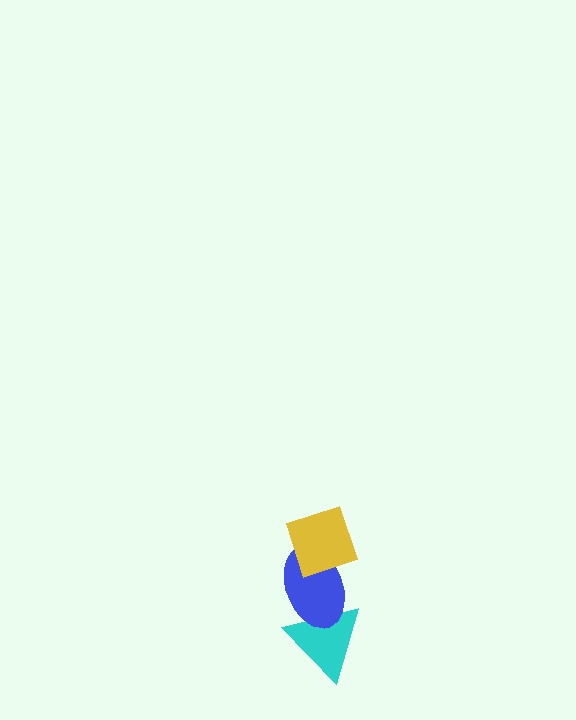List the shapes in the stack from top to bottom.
From top to bottom: the yellow diamond, the blue ellipse, the cyan triangle.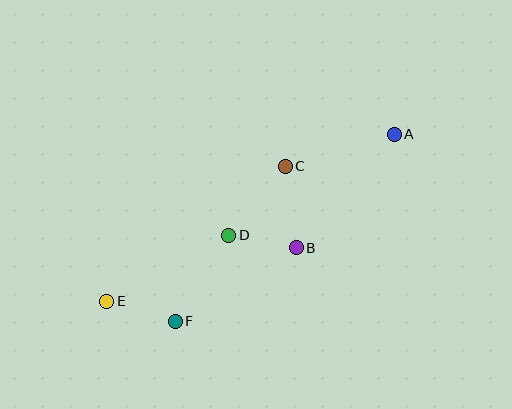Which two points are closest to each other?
Points B and D are closest to each other.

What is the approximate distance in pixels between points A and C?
The distance between A and C is approximately 114 pixels.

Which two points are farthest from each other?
Points A and E are farthest from each other.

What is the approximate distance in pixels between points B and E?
The distance between B and E is approximately 197 pixels.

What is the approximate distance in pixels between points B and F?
The distance between B and F is approximately 141 pixels.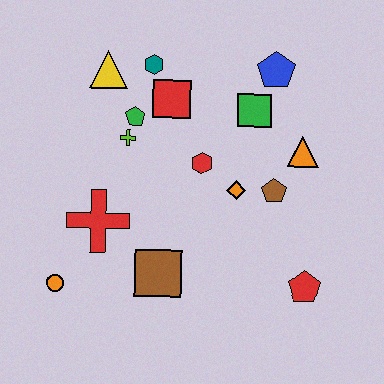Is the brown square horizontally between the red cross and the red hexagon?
Yes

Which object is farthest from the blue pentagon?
The orange circle is farthest from the blue pentagon.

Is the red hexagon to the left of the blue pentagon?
Yes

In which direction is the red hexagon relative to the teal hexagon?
The red hexagon is below the teal hexagon.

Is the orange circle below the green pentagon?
Yes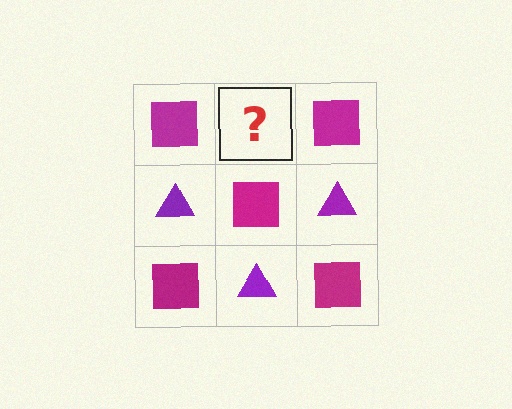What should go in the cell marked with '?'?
The missing cell should contain a purple triangle.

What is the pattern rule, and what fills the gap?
The rule is that it alternates magenta square and purple triangle in a checkerboard pattern. The gap should be filled with a purple triangle.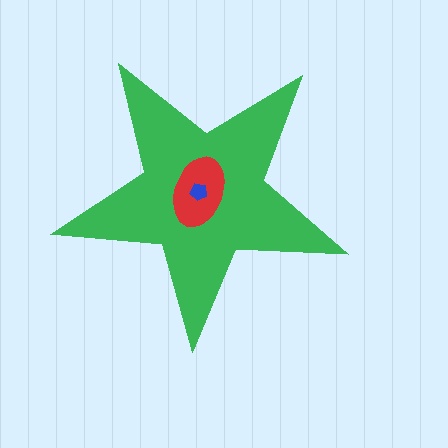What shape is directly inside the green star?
The red ellipse.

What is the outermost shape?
The green star.